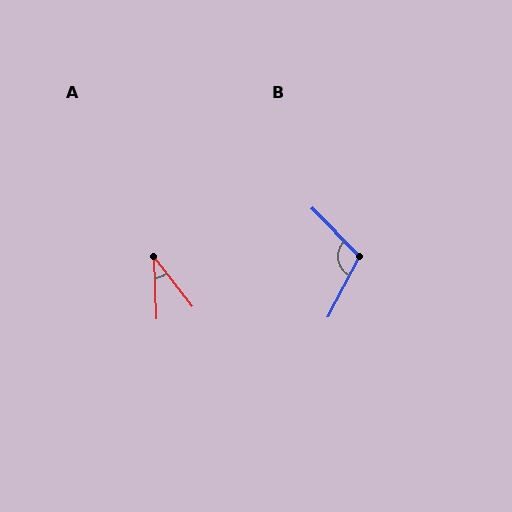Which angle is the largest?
B, at approximately 109 degrees.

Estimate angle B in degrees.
Approximately 109 degrees.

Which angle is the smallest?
A, at approximately 36 degrees.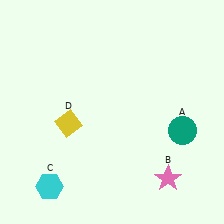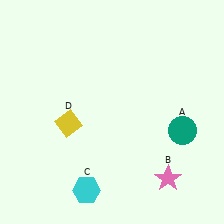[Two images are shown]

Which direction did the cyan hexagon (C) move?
The cyan hexagon (C) moved right.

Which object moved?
The cyan hexagon (C) moved right.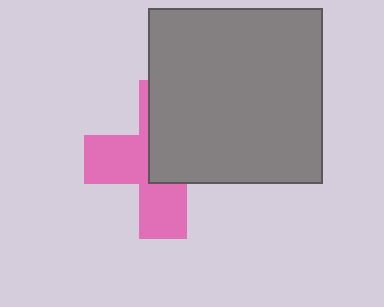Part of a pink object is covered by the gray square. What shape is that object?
It is a cross.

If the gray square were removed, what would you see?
You would see the complete pink cross.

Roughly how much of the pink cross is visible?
About half of it is visible (roughly 48%).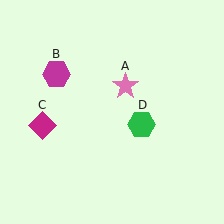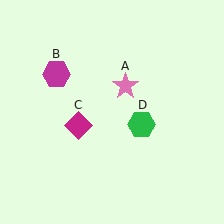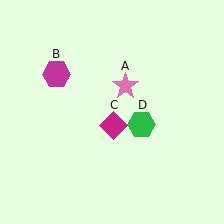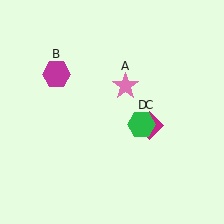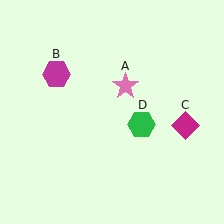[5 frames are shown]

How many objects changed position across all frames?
1 object changed position: magenta diamond (object C).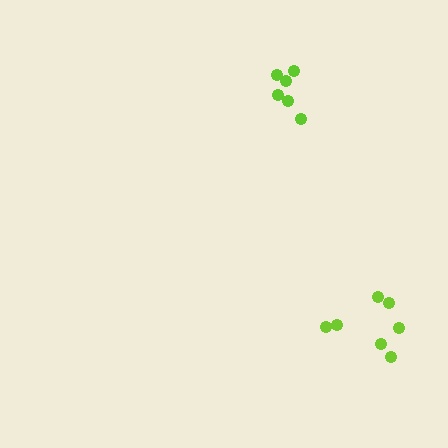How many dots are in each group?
Group 1: 7 dots, Group 2: 6 dots (13 total).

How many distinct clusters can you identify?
There are 2 distinct clusters.